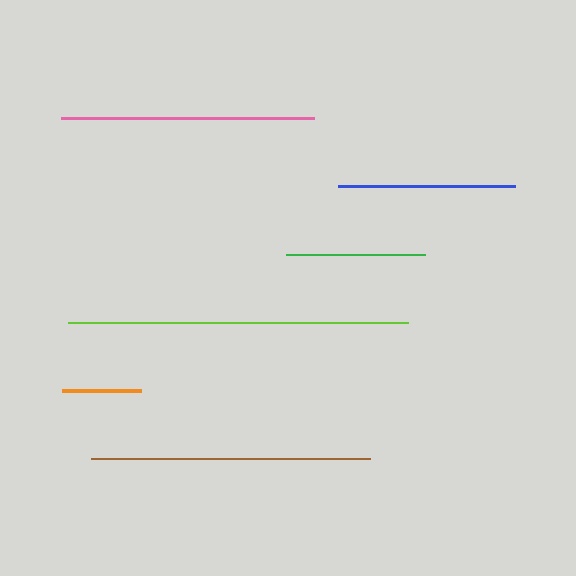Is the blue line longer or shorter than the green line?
The blue line is longer than the green line.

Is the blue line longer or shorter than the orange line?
The blue line is longer than the orange line.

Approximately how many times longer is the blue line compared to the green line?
The blue line is approximately 1.3 times the length of the green line.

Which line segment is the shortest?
The orange line is the shortest at approximately 79 pixels.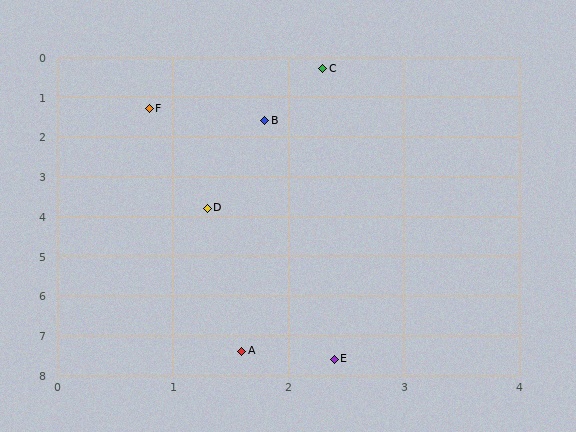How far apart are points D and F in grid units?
Points D and F are about 2.5 grid units apart.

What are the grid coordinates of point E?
Point E is at approximately (2.4, 7.6).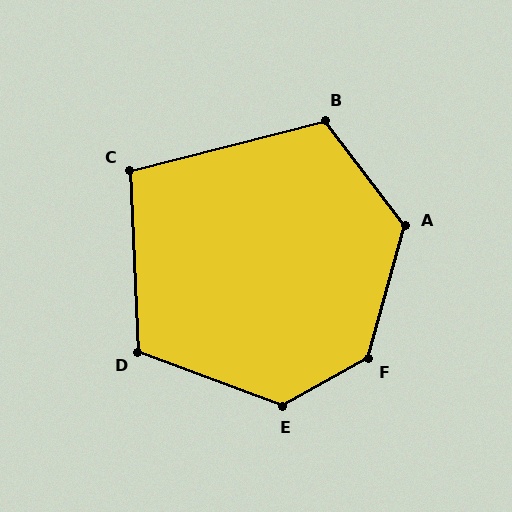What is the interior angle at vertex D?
Approximately 113 degrees (obtuse).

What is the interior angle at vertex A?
Approximately 128 degrees (obtuse).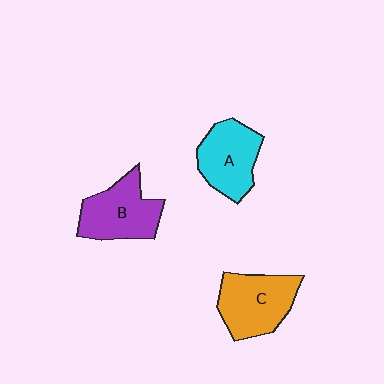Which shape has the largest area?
Shape C (orange).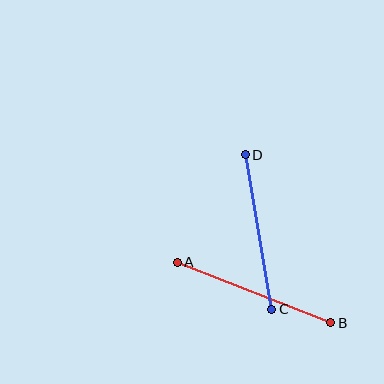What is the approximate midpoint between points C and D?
The midpoint is at approximately (258, 232) pixels.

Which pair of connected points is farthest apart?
Points A and B are farthest apart.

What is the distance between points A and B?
The distance is approximately 165 pixels.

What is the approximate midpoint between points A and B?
The midpoint is at approximately (254, 293) pixels.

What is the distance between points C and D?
The distance is approximately 157 pixels.